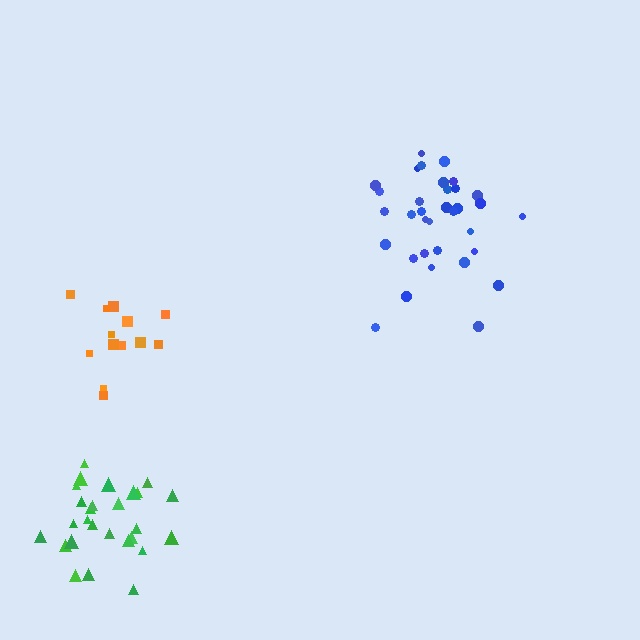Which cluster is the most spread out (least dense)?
Orange.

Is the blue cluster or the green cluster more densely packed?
Green.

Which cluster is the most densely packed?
Green.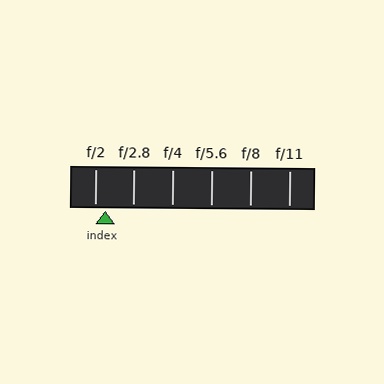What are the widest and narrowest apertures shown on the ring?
The widest aperture shown is f/2 and the narrowest is f/11.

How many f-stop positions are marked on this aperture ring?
There are 6 f-stop positions marked.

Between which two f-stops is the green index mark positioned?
The index mark is between f/2 and f/2.8.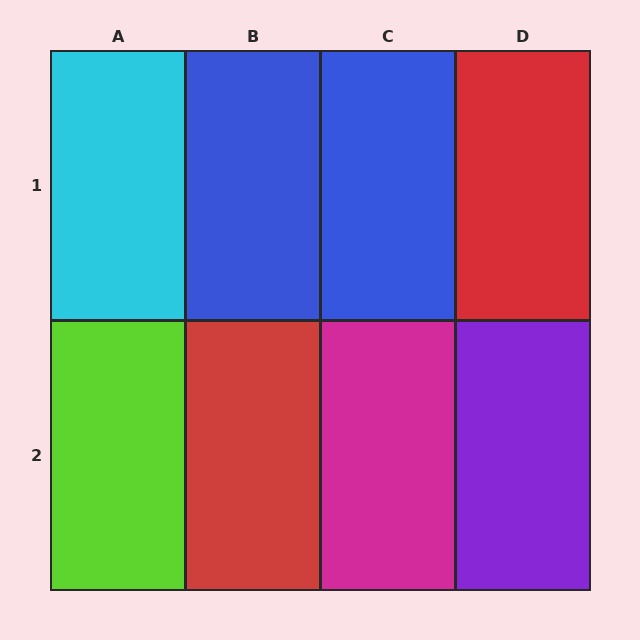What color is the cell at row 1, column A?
Cyan.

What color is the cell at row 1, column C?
Blue.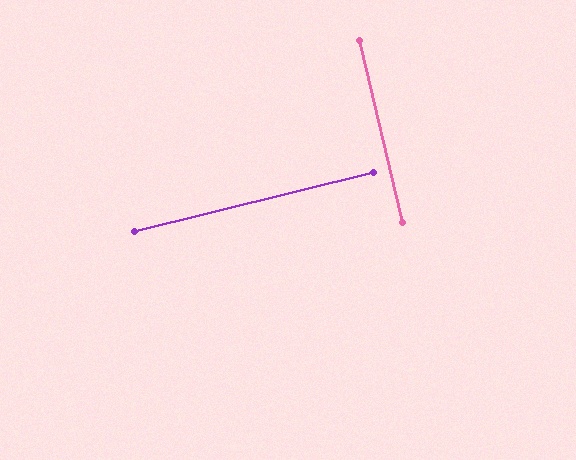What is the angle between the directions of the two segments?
Approximately 90 degrees.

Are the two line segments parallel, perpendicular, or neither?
Perpendicular — they meet at approximately 90°.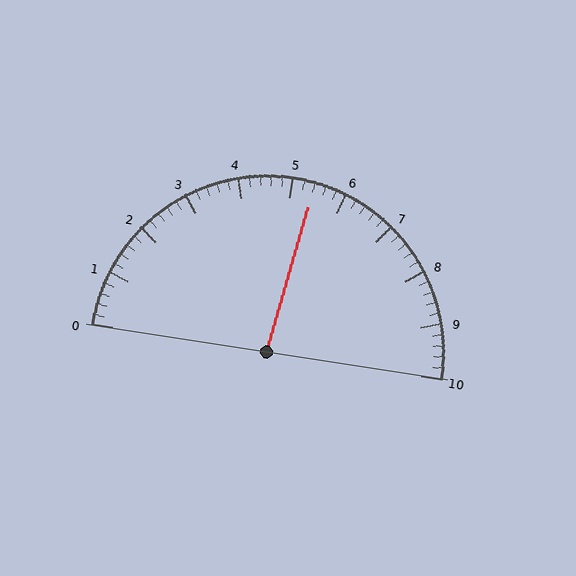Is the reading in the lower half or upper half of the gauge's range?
The reading is in the upper half of the range (0 to 10).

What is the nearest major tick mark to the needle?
The nearest major tick mark is 5.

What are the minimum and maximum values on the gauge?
The gauge ranges from 0 to 10.